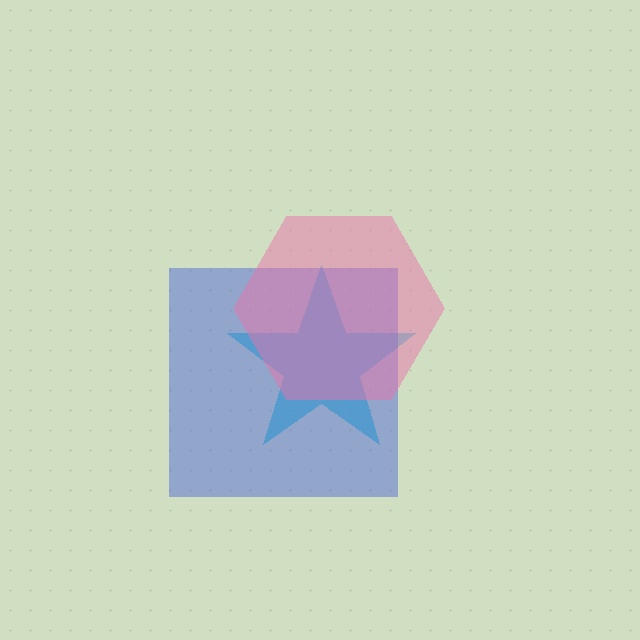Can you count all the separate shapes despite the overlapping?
Yes, there are 3 separate shapes.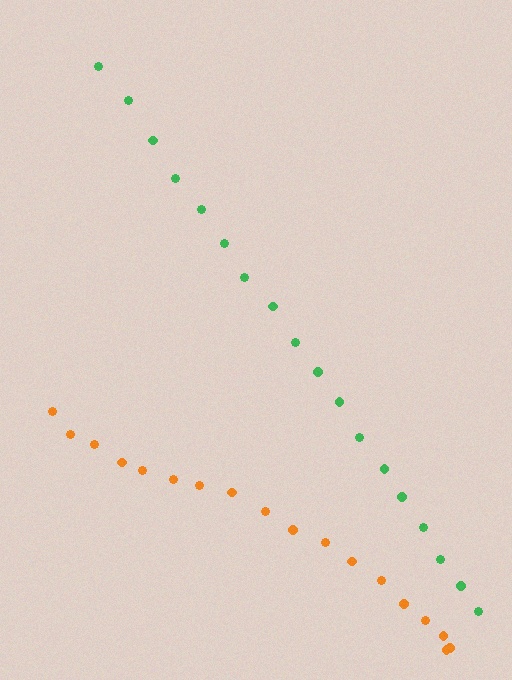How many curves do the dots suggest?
There are 2 distinct paths.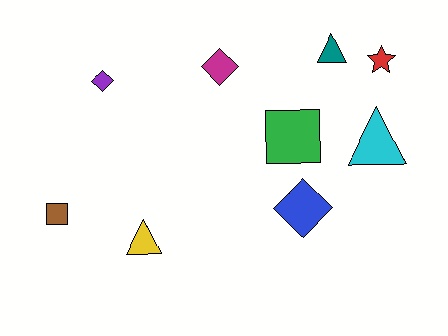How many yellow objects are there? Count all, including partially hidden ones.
There is 1 yellow object.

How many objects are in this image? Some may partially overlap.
There are 9 objects.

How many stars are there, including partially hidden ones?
There is 1 star.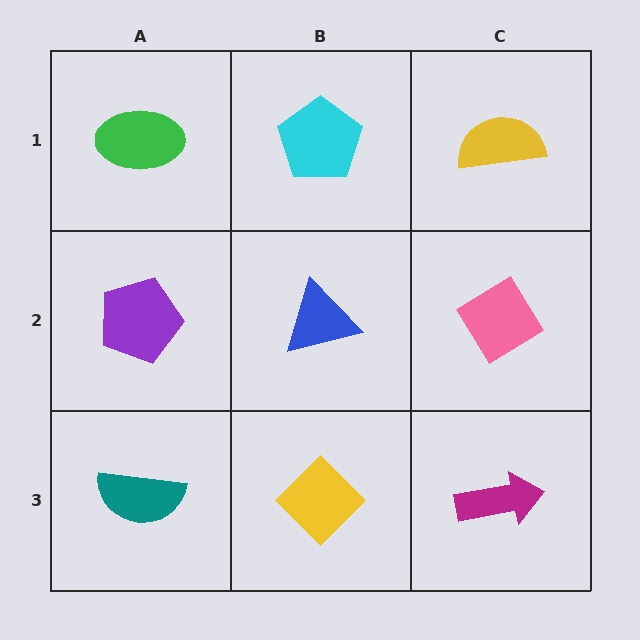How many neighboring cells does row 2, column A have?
3.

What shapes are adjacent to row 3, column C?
A pink diamond (row 2, column C), a yellow diamond (row 3, column B).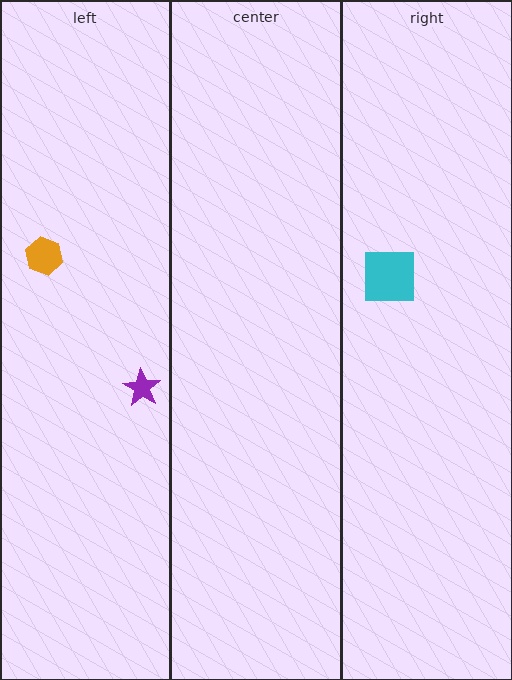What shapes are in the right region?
The cyan square.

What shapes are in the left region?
The orange hexagon, the purple star.